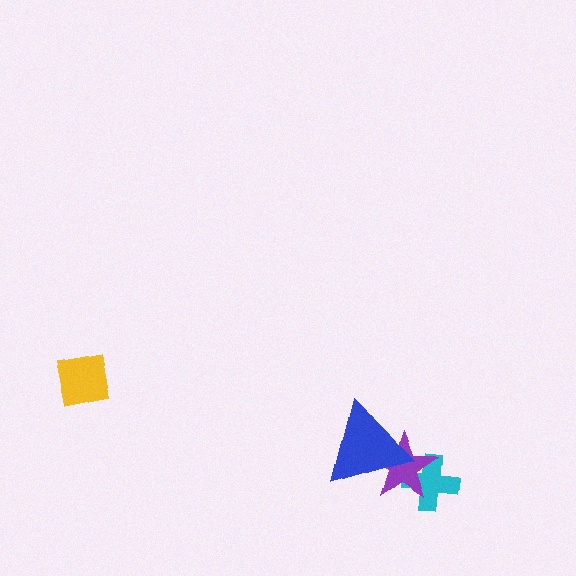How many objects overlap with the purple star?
2 objects overlap with the purple star.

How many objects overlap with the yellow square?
0 objects overlap with the yellow square.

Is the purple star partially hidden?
Yes, it is partially covered by another shape.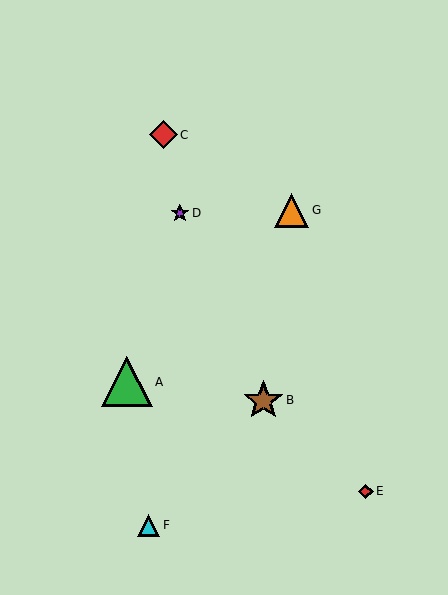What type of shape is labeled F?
Shape F is a cyan triangle.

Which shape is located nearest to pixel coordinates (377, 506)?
The red diamond (labeled E) at (366, 491) is nearest to that location.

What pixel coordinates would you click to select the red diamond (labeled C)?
Click at (163, 135) to select the red diamond C.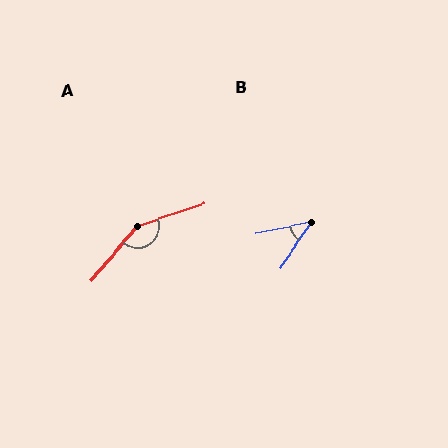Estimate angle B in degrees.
Approximately 44 degrees.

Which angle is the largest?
A, at approximately 149 degrees.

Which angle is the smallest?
B, at approximately 44 degrees.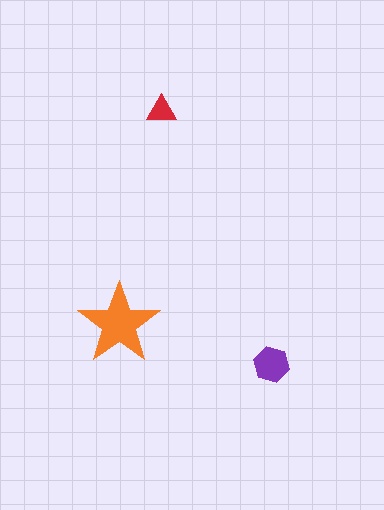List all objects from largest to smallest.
The orange star, the purple hexagon, the red triangle.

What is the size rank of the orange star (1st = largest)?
1st.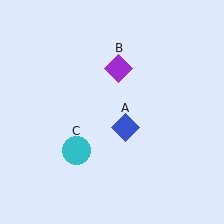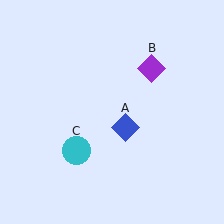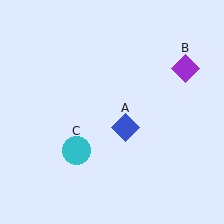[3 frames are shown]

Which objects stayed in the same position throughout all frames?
Blue diamond (object A) and cyan circle (object C) remained stationary.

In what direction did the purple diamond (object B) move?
The purple diamond (object B) moved right.